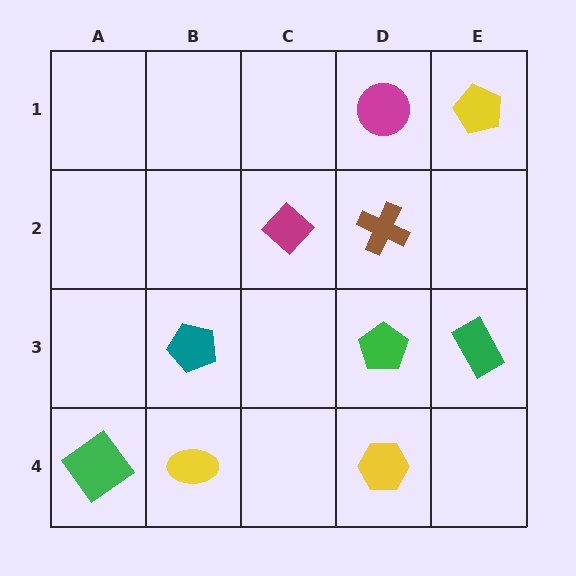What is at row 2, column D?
A brown cross.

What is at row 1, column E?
A yellow pentagon.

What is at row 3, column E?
A green rectangle.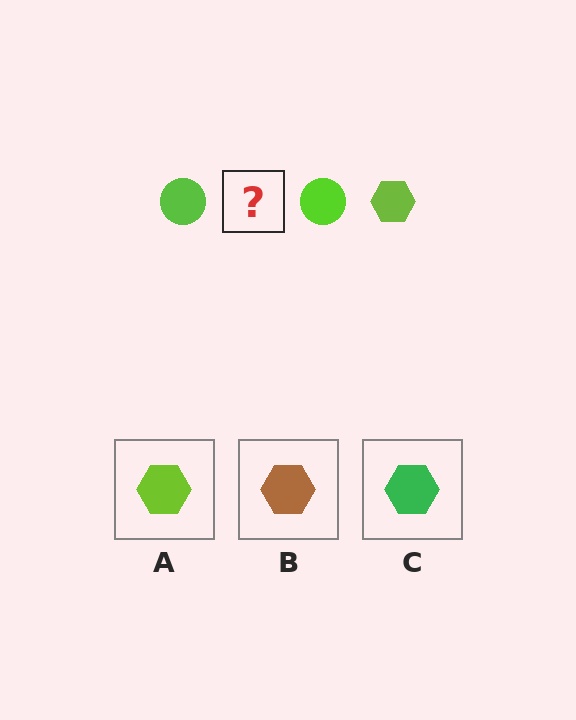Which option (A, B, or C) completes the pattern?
A.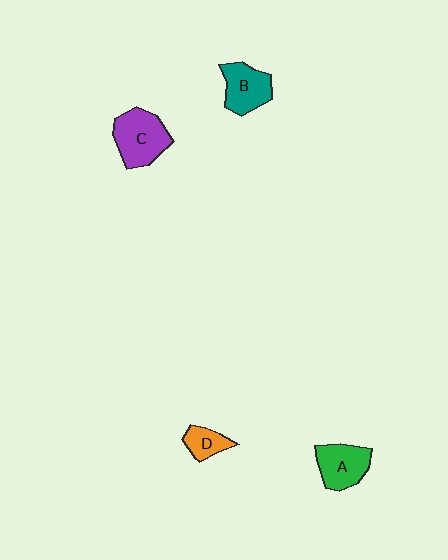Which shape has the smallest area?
Shape D (orange).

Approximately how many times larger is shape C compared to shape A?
Approximately 1.2 times.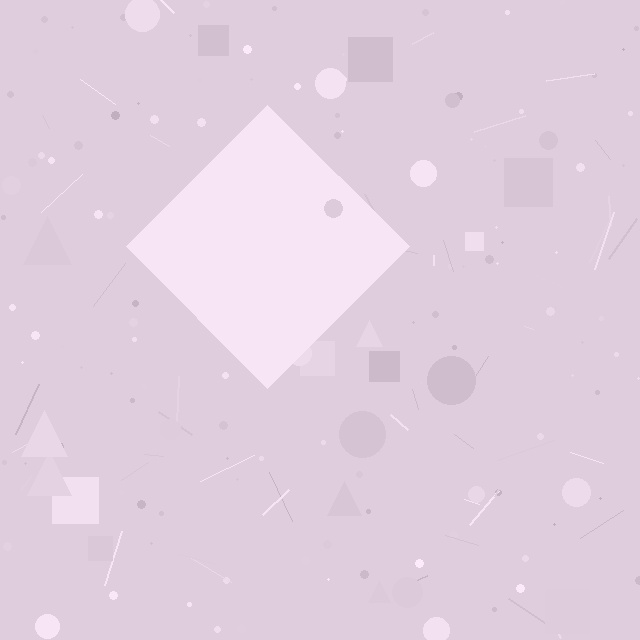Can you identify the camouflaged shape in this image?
The camouflaged shape is a diamond.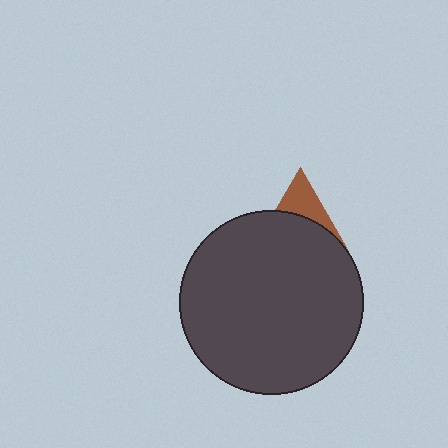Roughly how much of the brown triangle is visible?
A small part of it is visible (roughly 40%).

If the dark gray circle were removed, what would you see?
You would see the complete brown triangle.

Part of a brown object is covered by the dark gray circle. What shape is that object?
It is a triangle.